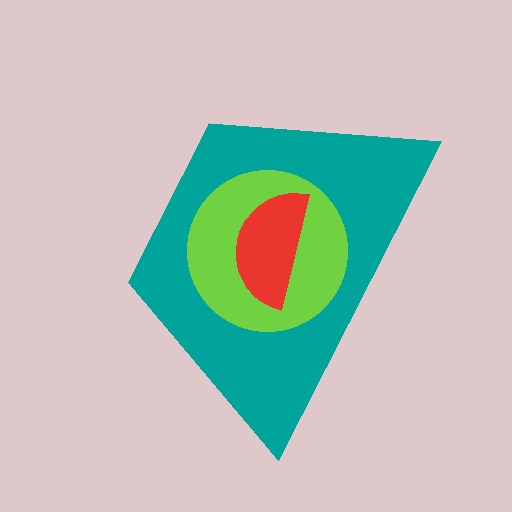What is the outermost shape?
The teal trapezoid.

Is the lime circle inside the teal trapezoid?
Yes.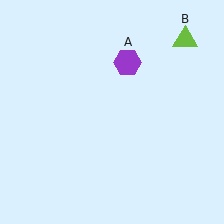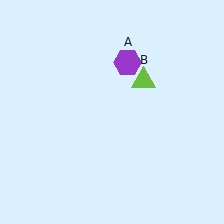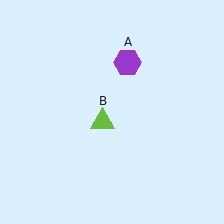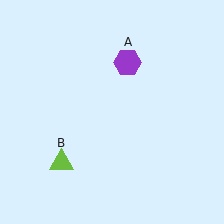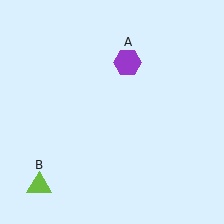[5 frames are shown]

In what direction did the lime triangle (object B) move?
The lime triangle (object B) moved down and to the left.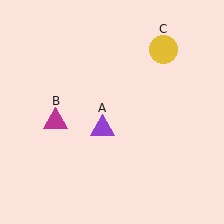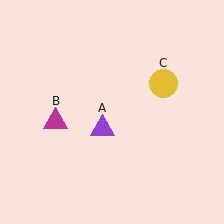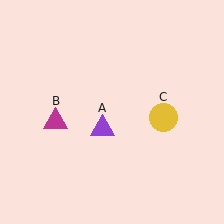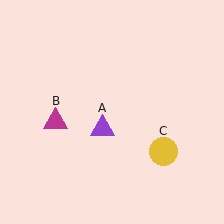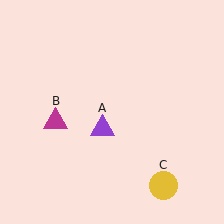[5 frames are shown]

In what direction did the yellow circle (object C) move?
The yellow circle (object C) moved down.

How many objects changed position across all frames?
1 object changed position: yellow circle (object C).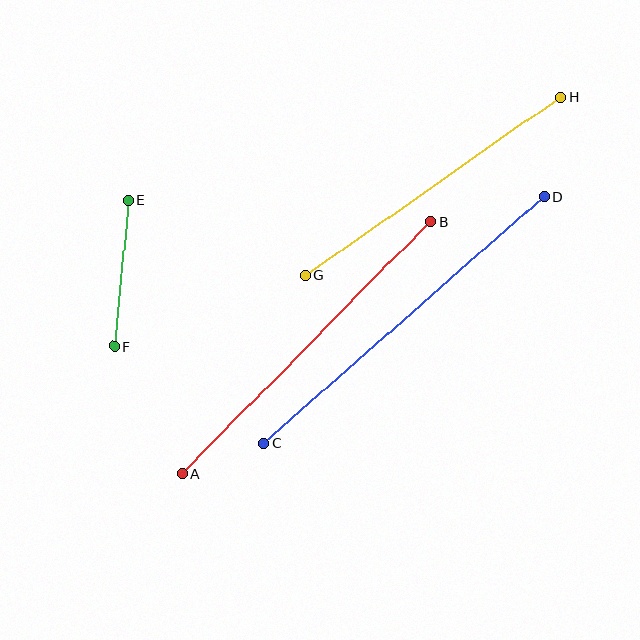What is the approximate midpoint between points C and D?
The midpoint is at approximately (404, 320) pixels.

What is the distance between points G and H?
The distance is approximately 311 pixels.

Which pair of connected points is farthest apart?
Points C and D are farthest apart.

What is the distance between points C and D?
The distance is approximately 373 pixels.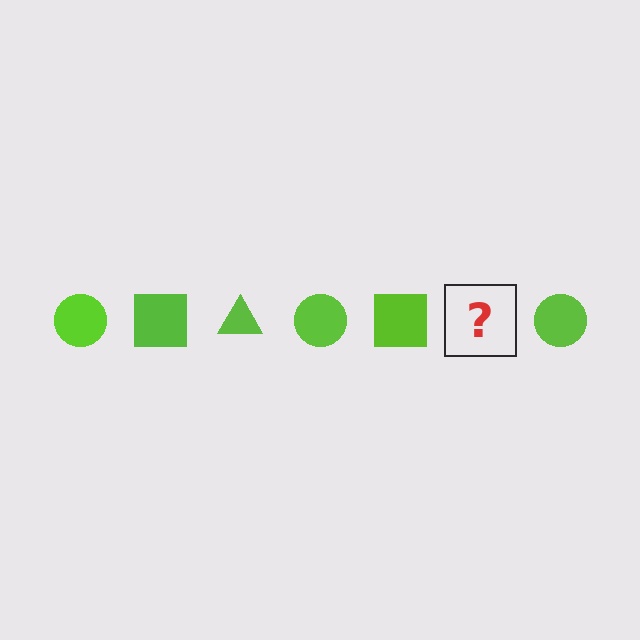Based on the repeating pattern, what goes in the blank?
The blank should be a lime triangle.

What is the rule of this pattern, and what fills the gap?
The rule is that the pattern cycles through circle, square, triangle shapes in lime. The gap should be filled with a lime triangle.